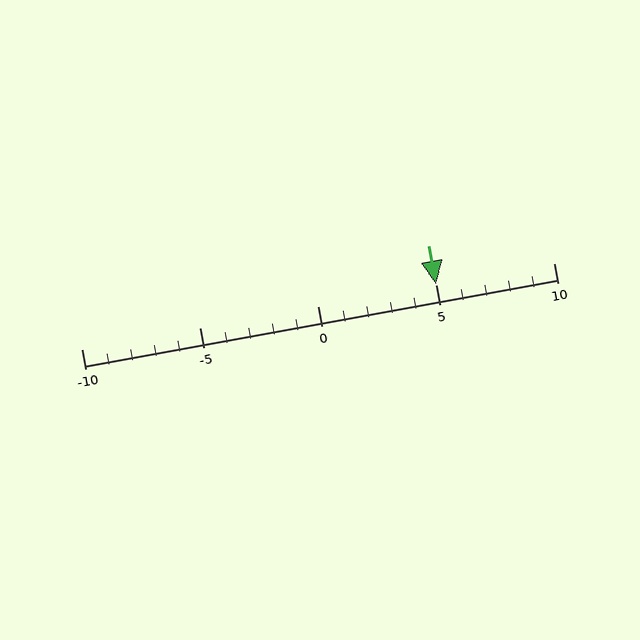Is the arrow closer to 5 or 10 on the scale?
The arrow is closer to 5.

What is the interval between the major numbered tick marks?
The major tick marks are spaced 5 units apart.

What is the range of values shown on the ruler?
The ruler shows values from -10 to 10.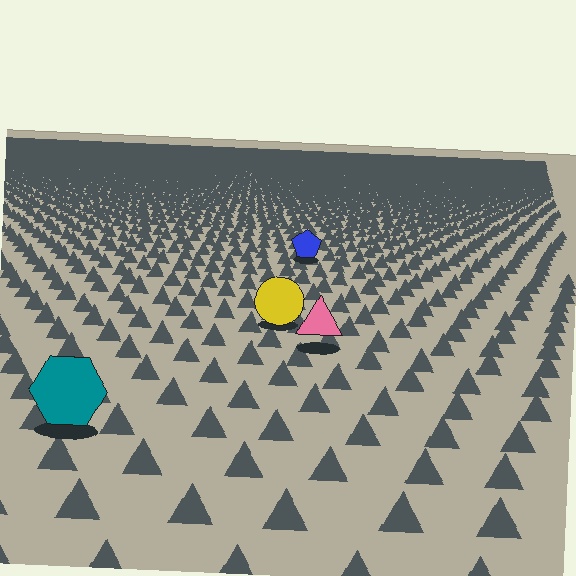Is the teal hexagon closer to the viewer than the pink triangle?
Yes. The teal hexagon is closer — you can tell from the texture gradient: the ground texture is coarser near it.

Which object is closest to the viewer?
The teal hexagon is closest. The texture marks near it are larger and more spread out.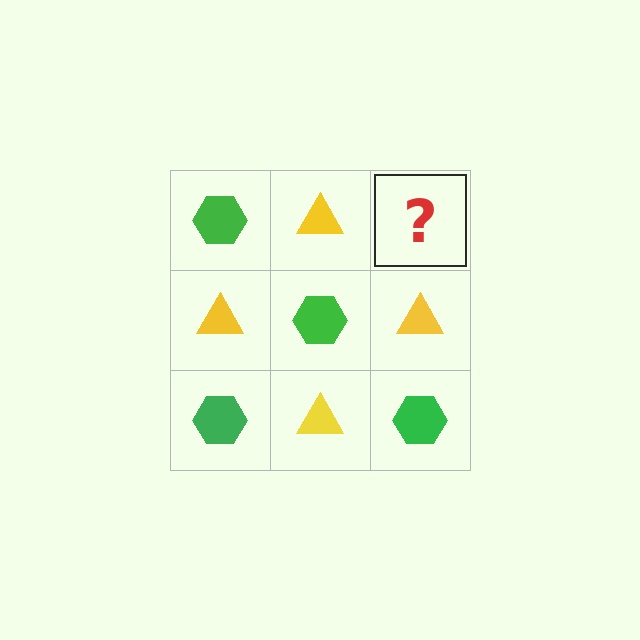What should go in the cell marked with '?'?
The missing cell should contain a green hexagon.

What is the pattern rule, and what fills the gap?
The rule is that it alternates green hexagon and yellow triangle in a checkerboard pattern. The gap should be filled with a green hexagon.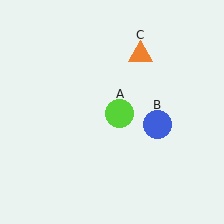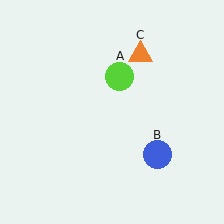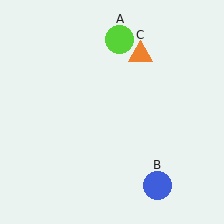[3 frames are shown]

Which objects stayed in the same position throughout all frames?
Orange triangle (object C) remained stationary.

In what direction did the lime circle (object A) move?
The lime circle (object A) moved up.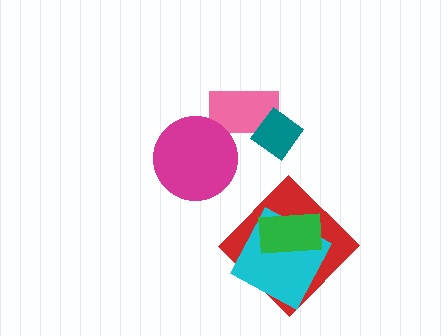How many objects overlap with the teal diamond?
1 object overlaps with the teal diamond.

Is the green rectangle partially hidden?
No, no other shape covers it.